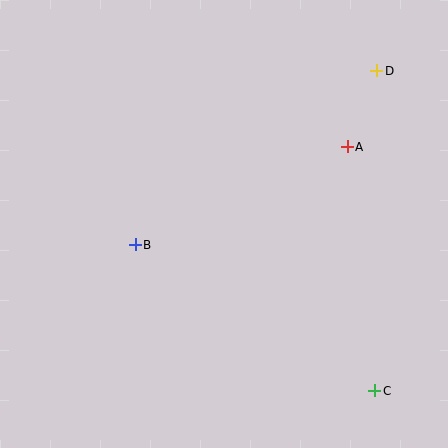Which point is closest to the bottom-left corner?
Point B is closest to the bottom-left corner.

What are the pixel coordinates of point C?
Point C is at (375, 391).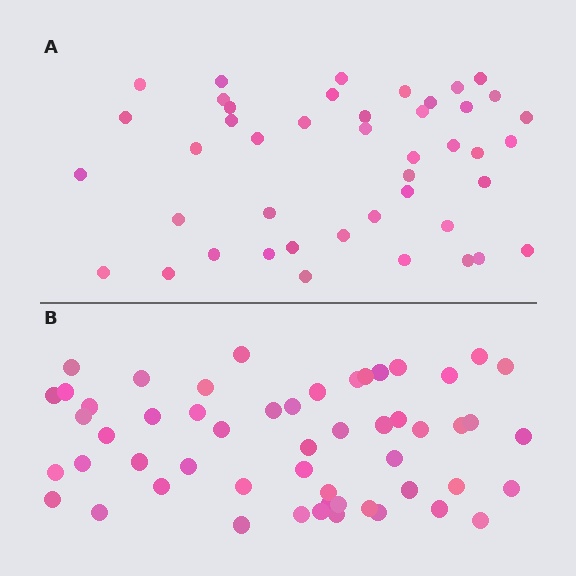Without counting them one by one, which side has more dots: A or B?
Region B (the bottom region) has more dots.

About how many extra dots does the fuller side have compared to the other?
Region B has roughly 10 or so more dots than region A.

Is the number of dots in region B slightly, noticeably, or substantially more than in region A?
Region B has only slightly more — the two regions are fairly close. The ratio is roughly 1.2 to 1.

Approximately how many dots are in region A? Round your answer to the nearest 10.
About 40 dots. (The exact count is 44, which rounds to 40.)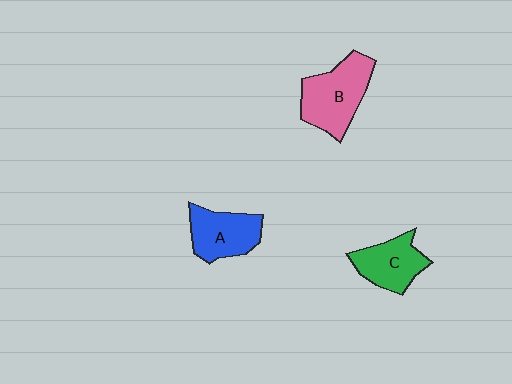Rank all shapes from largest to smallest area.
From largest to smallest: B (pink), A (blue), C (green).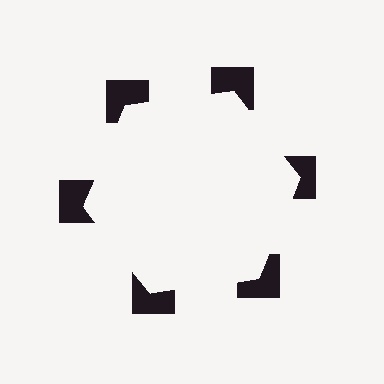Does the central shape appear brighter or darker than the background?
It typically appears slightly brighter than the background, even though no actual brightness change is drawn.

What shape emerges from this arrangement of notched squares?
An illusory hexagon — its edges are inferred from the aligned wedge cuts in the notched squares, not physically drawn.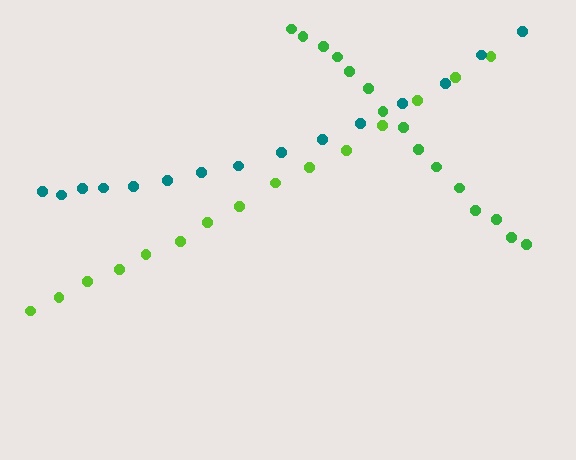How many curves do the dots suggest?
There are 3 distinct paths.